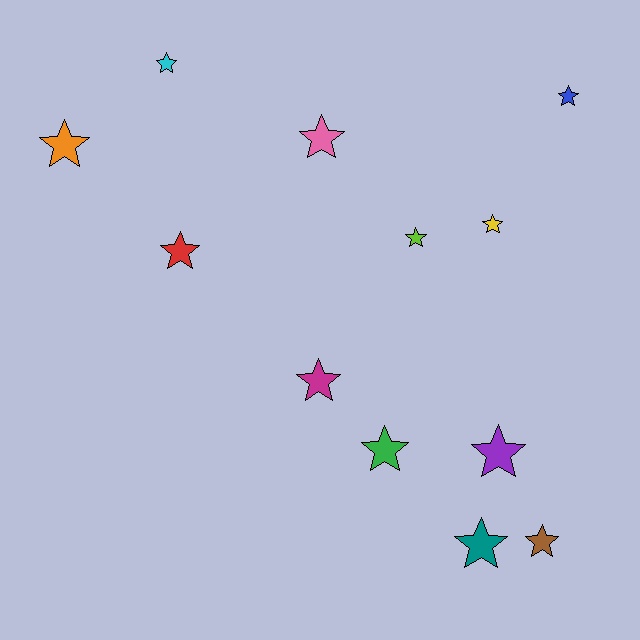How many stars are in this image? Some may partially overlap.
There are 12 stars.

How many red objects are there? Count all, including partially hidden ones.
There is 1 red object.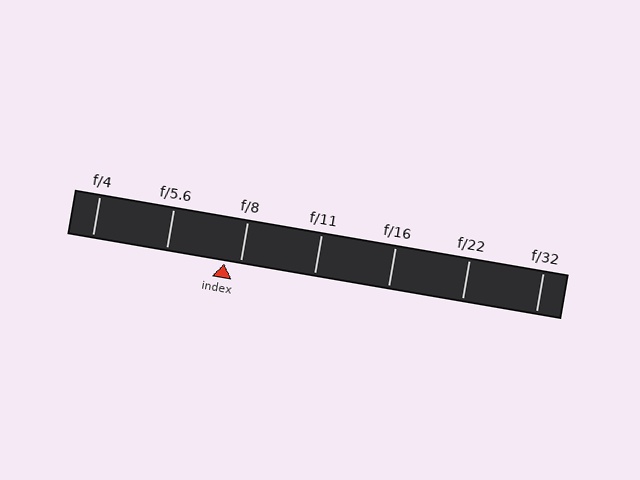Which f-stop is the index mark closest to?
The index mark is closest to f/8.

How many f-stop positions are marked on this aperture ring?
There are 7 f-stop positions marked.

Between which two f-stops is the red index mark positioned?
The index mark is between f/5.6 and f/8.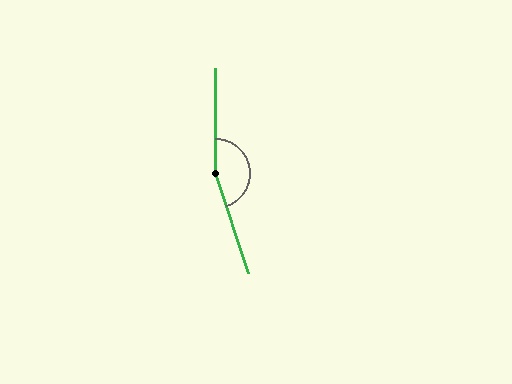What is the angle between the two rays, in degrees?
Approximately 162 degrees.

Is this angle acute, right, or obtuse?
It is obtuse.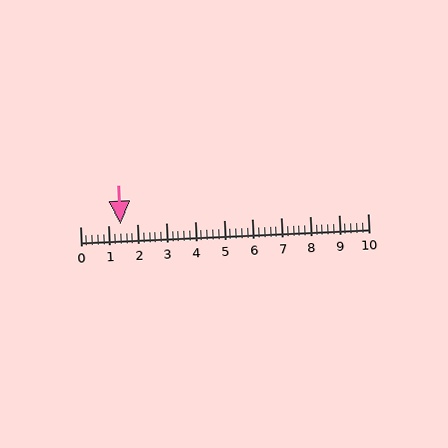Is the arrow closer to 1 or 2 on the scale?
The arrow is closer to 1.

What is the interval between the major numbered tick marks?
The major tick marks are spaced 1 units apart.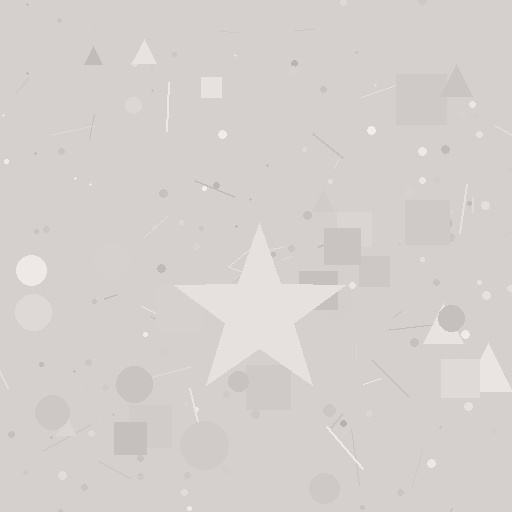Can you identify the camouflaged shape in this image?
The camouflaged shape is a star.